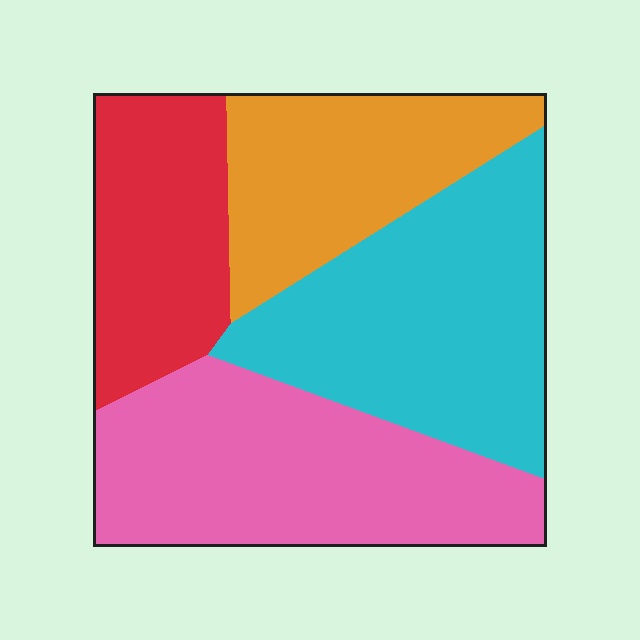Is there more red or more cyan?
Cyan.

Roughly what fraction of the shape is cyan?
Cyan covers 31% of the shape.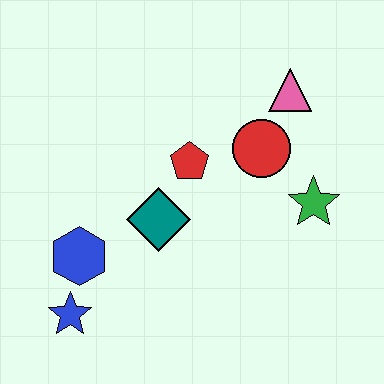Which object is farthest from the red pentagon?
The blue star is farthest from the red pentagon.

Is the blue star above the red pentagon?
No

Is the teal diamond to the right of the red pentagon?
No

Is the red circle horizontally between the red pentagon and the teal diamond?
No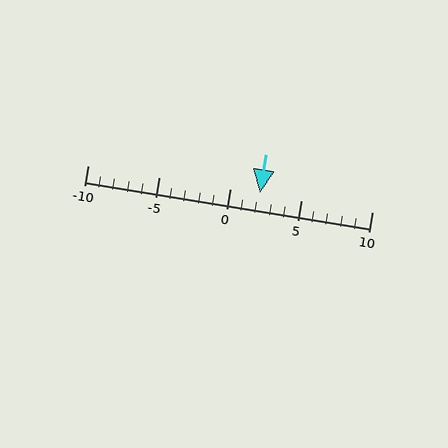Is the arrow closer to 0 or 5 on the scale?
The arrow is closer to 0.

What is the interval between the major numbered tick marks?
The major tick marks are spaced 5 units apart.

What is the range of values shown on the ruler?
The ruler shows values from -10 to 10.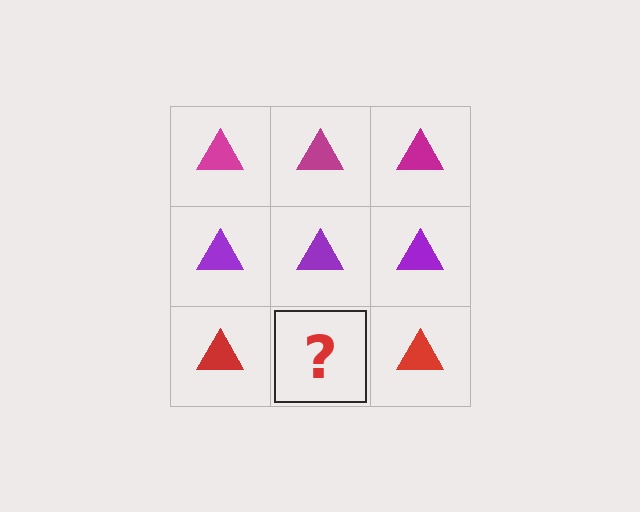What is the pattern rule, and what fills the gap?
The rule is that each row has a consistent color. The gap should be filled with a red triangle.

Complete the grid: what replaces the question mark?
The question mark should be replaced with a red triangle.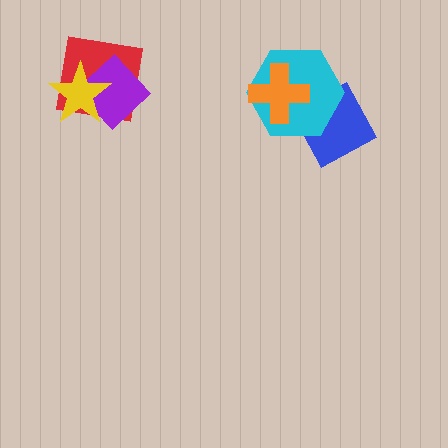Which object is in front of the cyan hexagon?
The orange cross is in front of the cyan hexagon.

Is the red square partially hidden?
Yes, it is partially covered by another shape.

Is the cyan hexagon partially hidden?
Yes, it is partially covered by another shape.